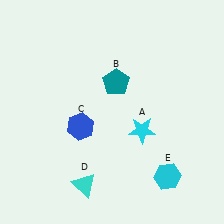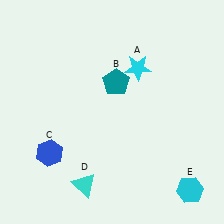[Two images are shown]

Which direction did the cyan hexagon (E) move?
The cyan hexagon (E) moved right.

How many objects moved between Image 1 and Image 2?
3 objects moved between the two images.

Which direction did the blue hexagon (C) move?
The blue hexagon (C) moved left.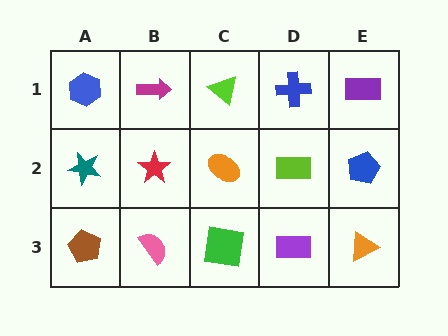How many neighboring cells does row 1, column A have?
2.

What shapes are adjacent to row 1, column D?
A lime rectangle (row 2, column D), a lime triangle (row 1, column C), a purple rectangle (row 1, column E).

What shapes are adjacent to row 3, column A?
A teal star (row 2, column A), a pink semicircle (row 3, column B).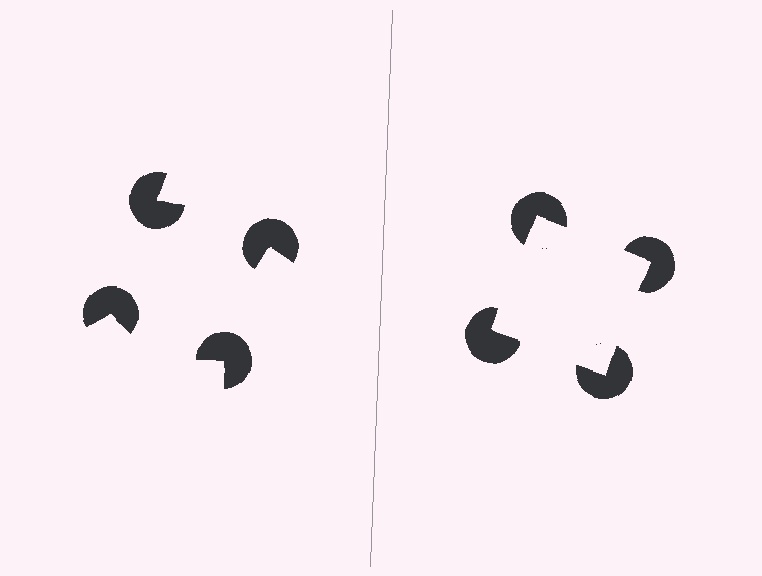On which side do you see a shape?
An illusory square appears on the right side. On the left side the wedge cuts are rotated, so no coherent shape forms.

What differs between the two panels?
The pac-man discs are positioned identically on both sides; only the wedge orientations differ. On the right they align to a square; on the left they are misaligned.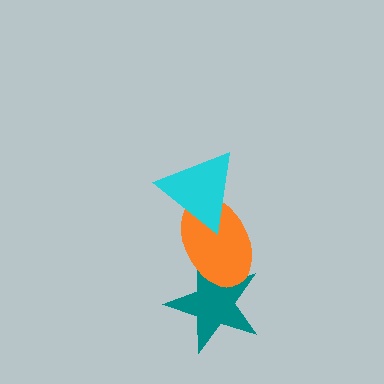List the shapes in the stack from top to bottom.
From top to bottom: the cyan triangle, the orange ellipse, the teal star.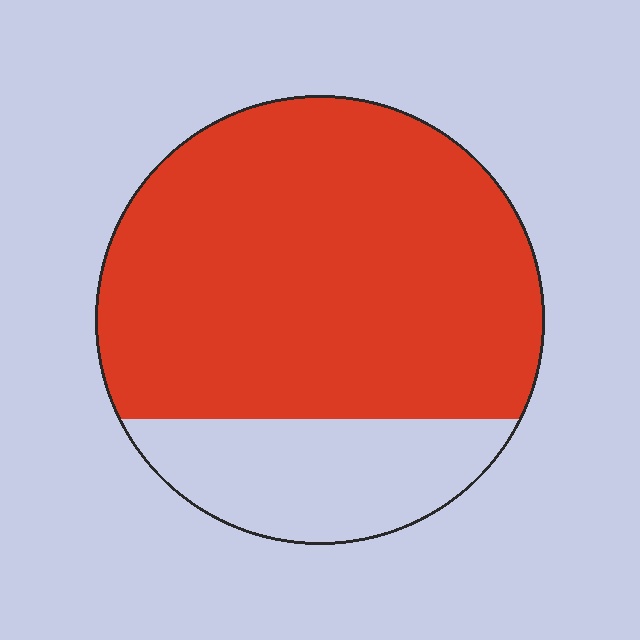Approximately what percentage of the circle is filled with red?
Approximately 75%.